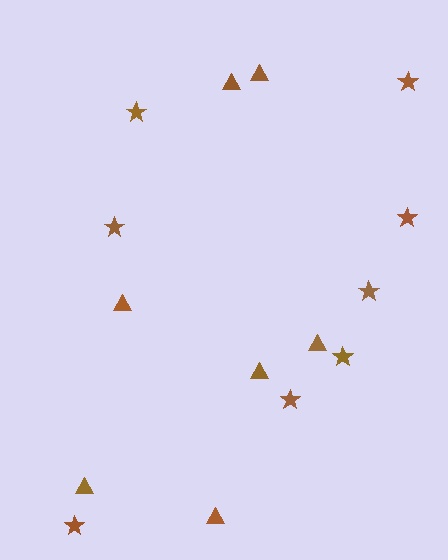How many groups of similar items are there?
There are 2 groups: one group of stars (8) and one group of triangles (7).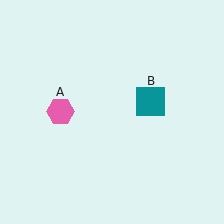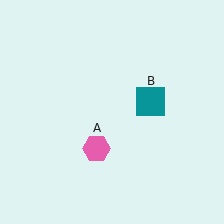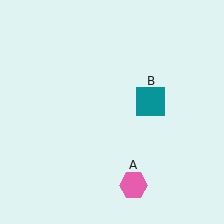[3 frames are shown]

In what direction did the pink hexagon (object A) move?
The pink hexagon (object A) moved down and to the right.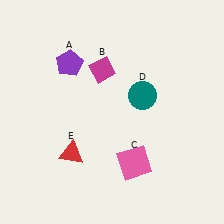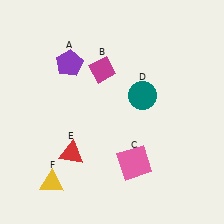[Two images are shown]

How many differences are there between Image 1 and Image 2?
There is 1 difference between the two images.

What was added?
A yellow triangle (F) was added in Image 2.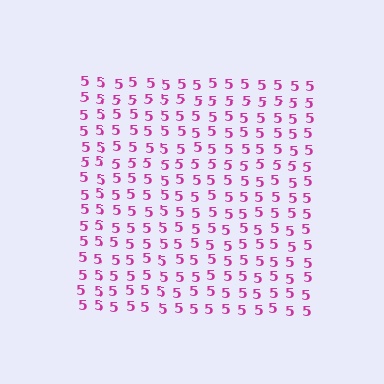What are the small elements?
The small elements are digit 5's.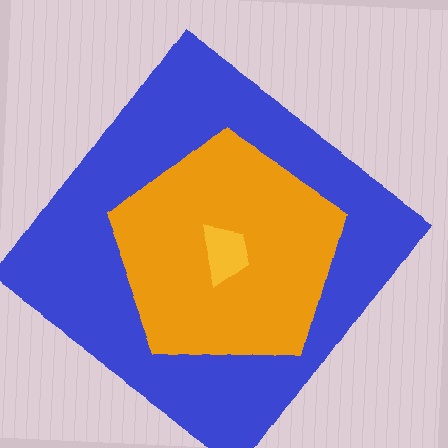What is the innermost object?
The yellow trapezoid.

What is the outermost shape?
The blue diamond.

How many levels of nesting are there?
3.